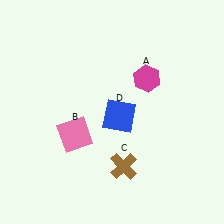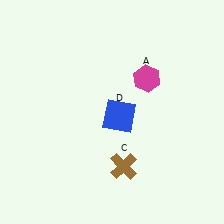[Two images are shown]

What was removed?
The pink square (B) was removed in Image 2.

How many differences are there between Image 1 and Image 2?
There is 1 difference between the two images.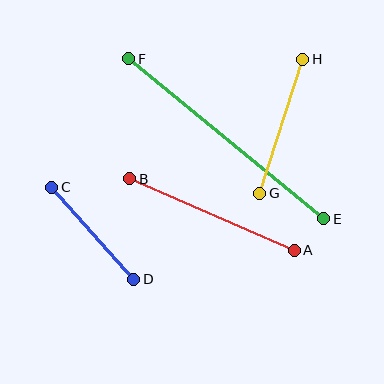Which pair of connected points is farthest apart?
Points E and F are farthest apart.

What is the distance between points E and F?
The distance is approximately 252 pixels.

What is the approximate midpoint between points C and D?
The midpoint is at approximately (93, 233) pixels.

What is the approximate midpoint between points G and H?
The midpoint is at approximately (281, 126) pixels.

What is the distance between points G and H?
The distance is approximately 141 pixels.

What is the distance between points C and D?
The distance is approximately 123 pixels.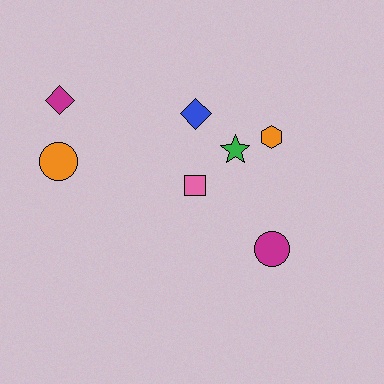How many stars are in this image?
There is 1 star.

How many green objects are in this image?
There is 1 green object.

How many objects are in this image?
There are 7 objects.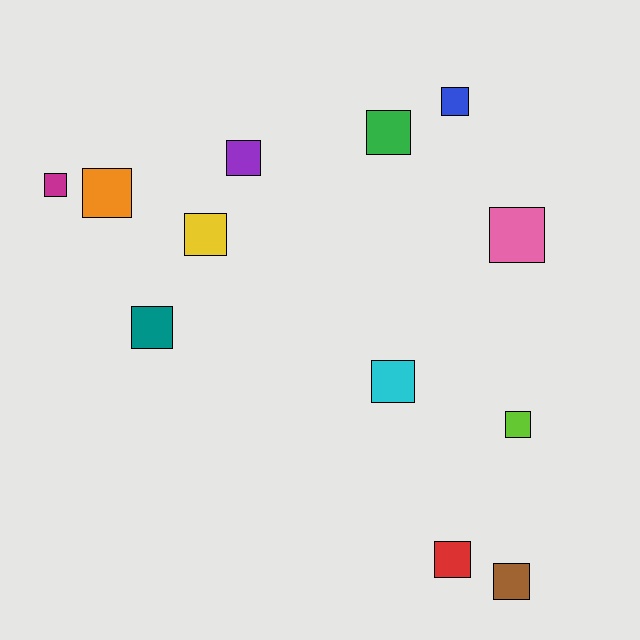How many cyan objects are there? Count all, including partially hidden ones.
There is 1 cyan object.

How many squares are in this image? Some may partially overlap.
There are 12 squares.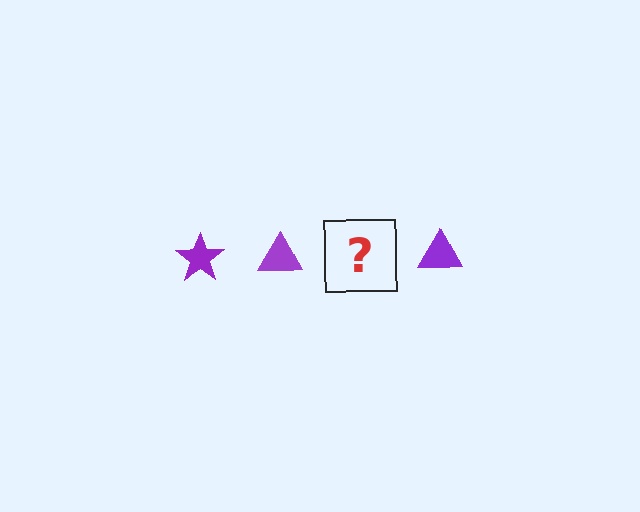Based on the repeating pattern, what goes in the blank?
The blank should be a purple star.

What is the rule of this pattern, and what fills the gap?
The rule is that the pattern cycles through star, triangle shapes in purple. The gap should be filled with a purple star.